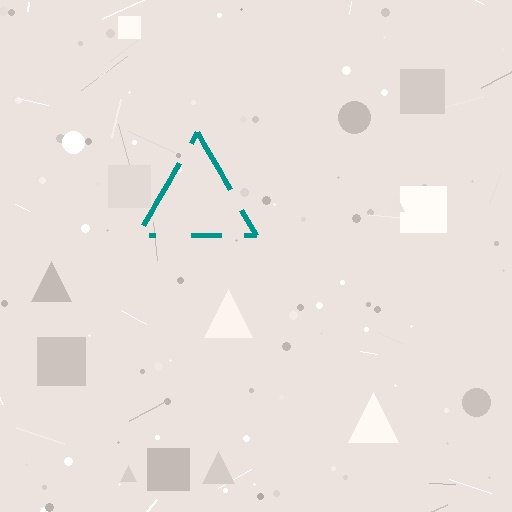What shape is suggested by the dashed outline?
The dashed outline suggests a triangle.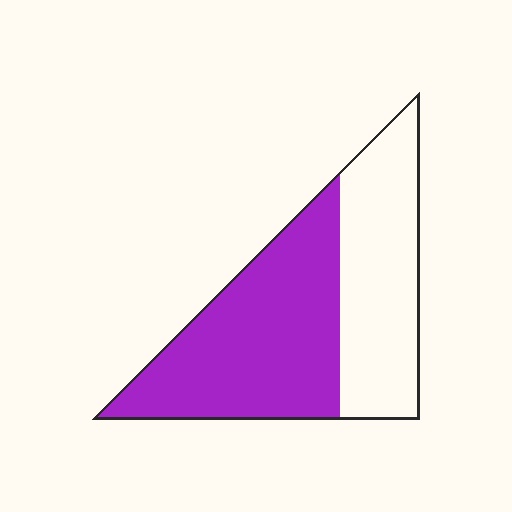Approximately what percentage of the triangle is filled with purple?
Approximately 55%.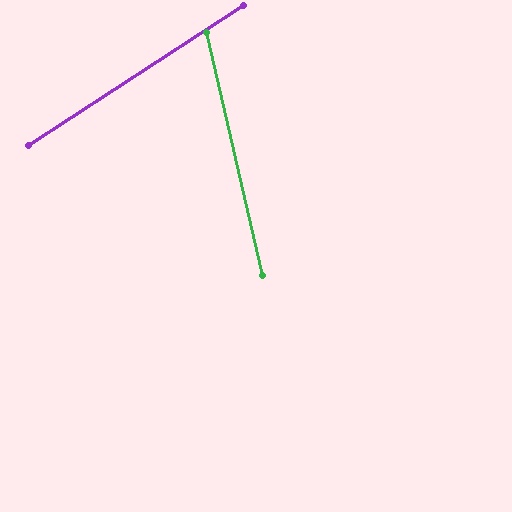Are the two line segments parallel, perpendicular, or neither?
Neither parallel nor perpendicular — they differ by about 70°.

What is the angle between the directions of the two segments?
Approximately 70 degrees.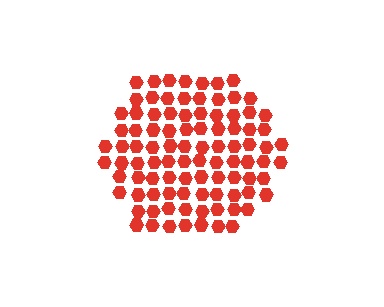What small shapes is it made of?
It is made of small hexagons.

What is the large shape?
The large shape is a hexagon.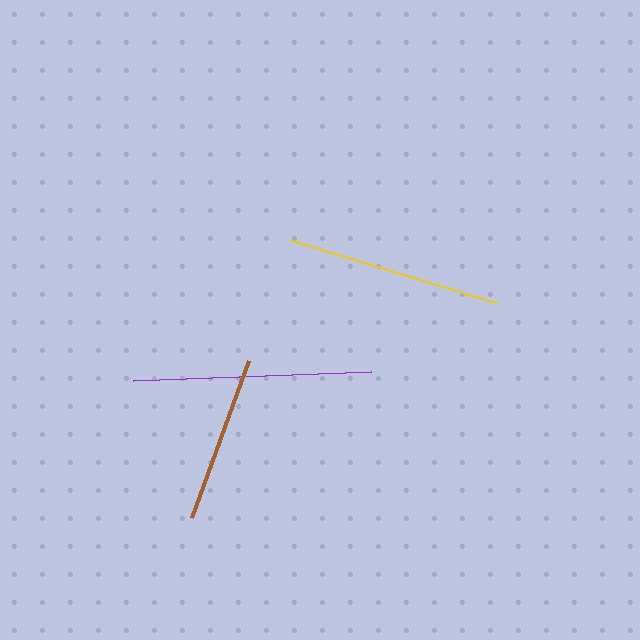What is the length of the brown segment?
The brown segment is approximately 167 pixels long.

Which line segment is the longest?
The purple line is the longest at approximately 238 pixels.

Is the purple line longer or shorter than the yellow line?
The purple line is longer than the yellow line.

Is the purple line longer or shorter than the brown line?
The purple line is longer than the brown line.